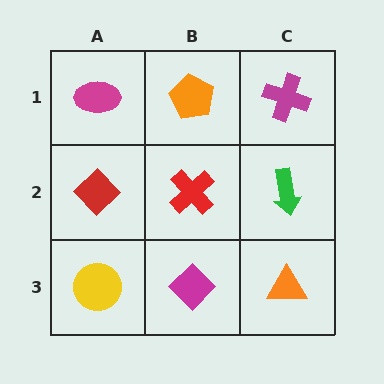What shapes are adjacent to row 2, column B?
An orange pentagon (row 1, column B), a magenta diamond (row 3, column B), a red diamond (row 2, column A), a green arrow (row 2, column C).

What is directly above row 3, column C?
A green arrow.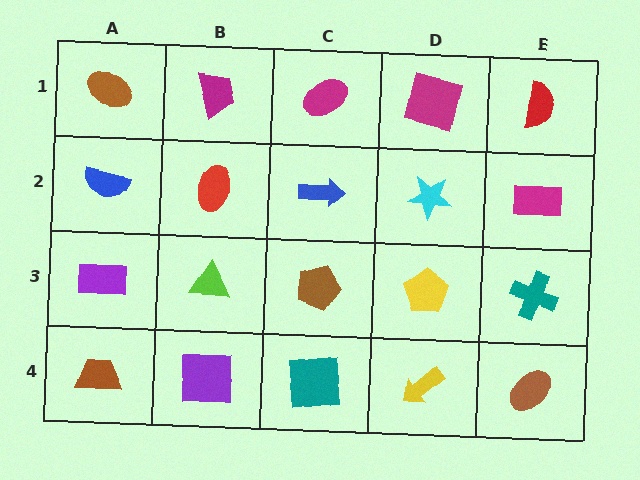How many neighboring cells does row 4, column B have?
3.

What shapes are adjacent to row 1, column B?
A red ellipse (row 2, column B), a brown ellipse (row 1, column A), a magenta ellipse (row 1, column C).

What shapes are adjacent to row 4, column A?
A purple rectangle (row 3, column A), a purple square (row 4, column B).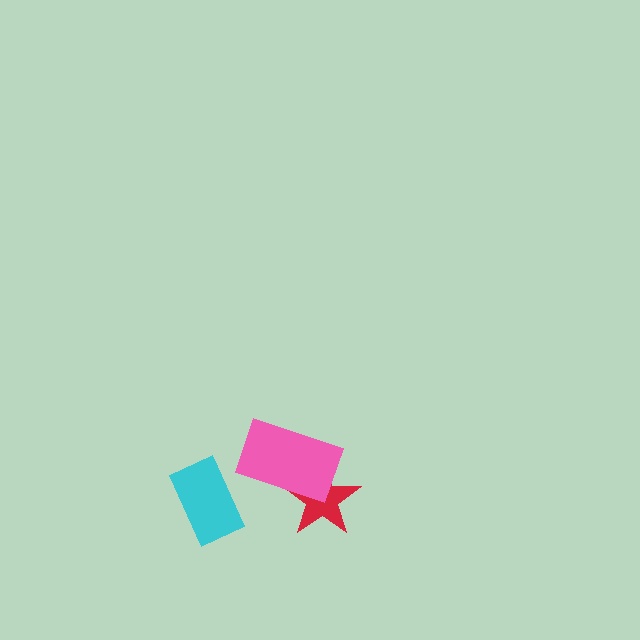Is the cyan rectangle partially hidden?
No, no other shape covers it.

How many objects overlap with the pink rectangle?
1 object overlaps with the pink rectangle.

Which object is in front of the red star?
The pink rectangle is in front of the red star.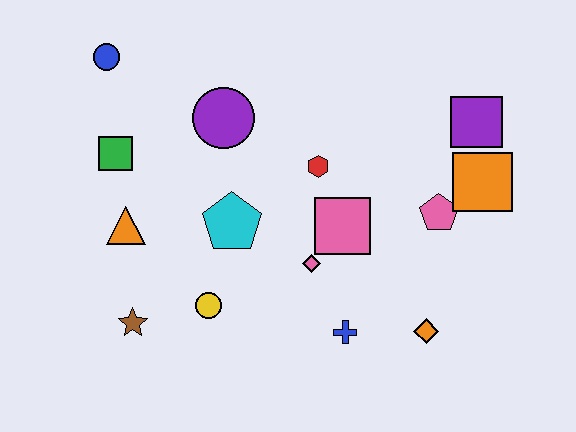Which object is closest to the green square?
The orange triangle is closest to the green square.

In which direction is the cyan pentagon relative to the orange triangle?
The cyan pentagon is to the right of the orange triangle.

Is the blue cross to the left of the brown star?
No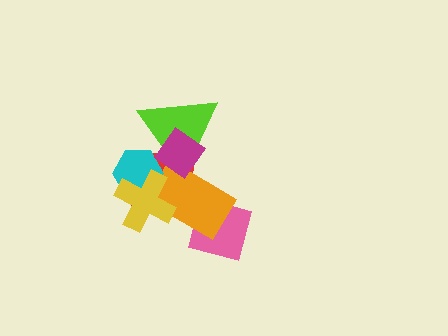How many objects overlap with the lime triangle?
4 objects overlap with the lime triangle.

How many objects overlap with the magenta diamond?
3 objects overlap with the magenta diamond.